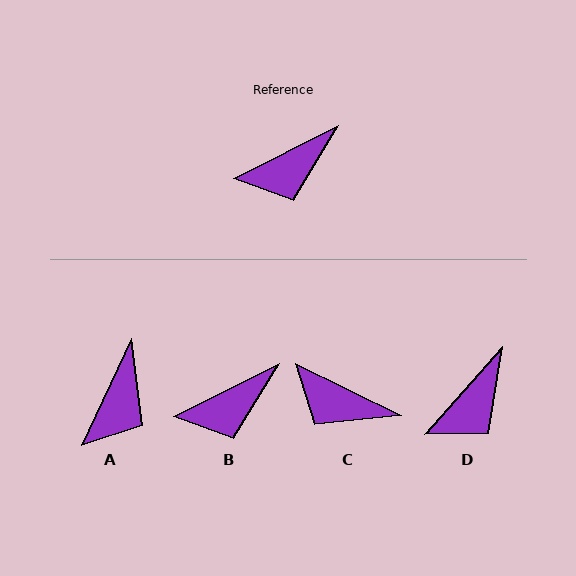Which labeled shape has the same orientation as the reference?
B.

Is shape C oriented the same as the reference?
No, it is off by about 53 degrees.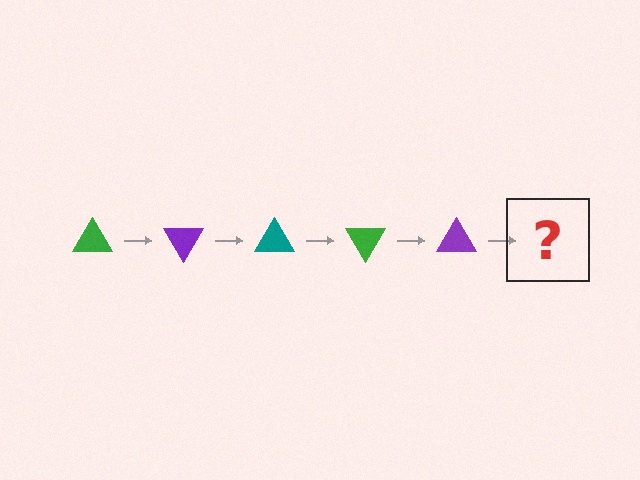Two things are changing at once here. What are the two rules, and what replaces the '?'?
The two rules are that it rotates 60 degrees each step and the color cycles through green, purple, and teal. The '?' should be a teal triangle, rotated 300 degrees from the start.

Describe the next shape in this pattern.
It should be a teal triangle, rotated 300 degrees from the start.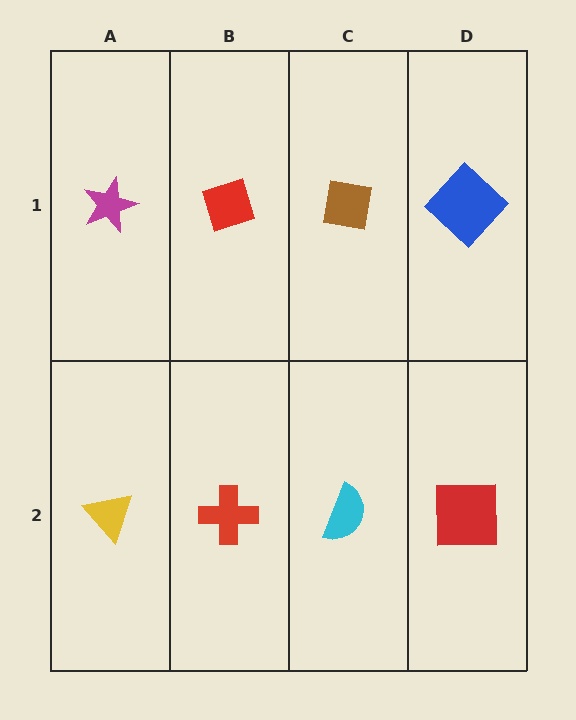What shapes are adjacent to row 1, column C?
A cyan semicircle (row 2, column C), a red diamond (row 1, column B), a blue diamond (row 1, column D).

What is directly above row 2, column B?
A red diamond.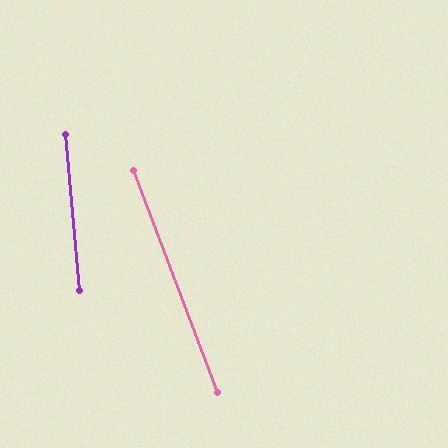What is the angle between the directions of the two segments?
Approximately 16 degrees.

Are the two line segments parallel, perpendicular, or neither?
Neither parallel nor perpendicular — they differ by about 16°.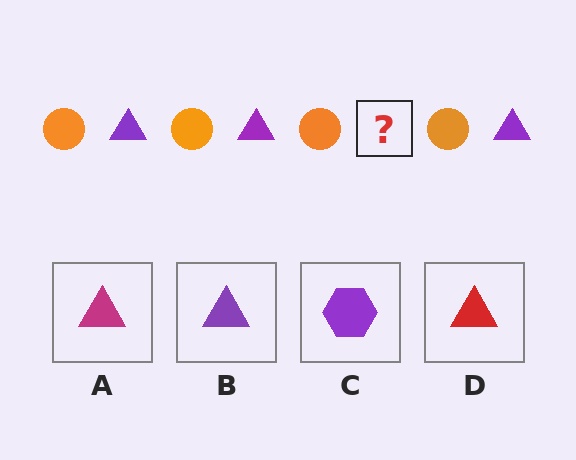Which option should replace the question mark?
Option B.